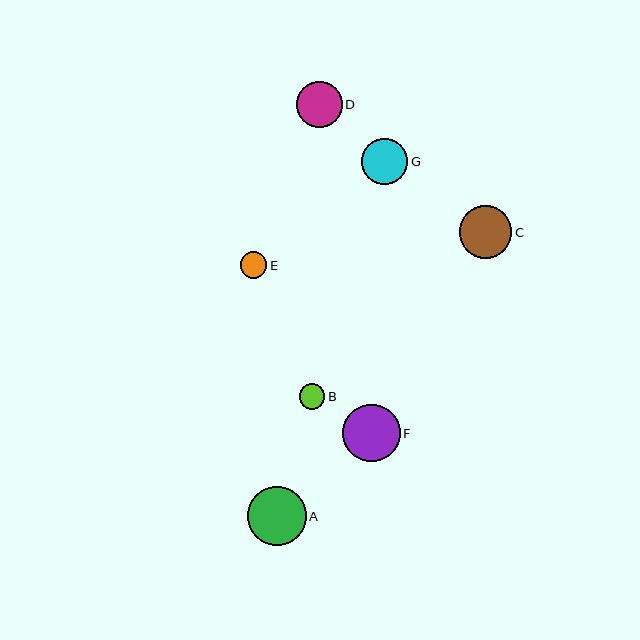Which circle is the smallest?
Circle B is the smallest with a size of approximately 26 pixels.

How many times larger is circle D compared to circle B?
Circle D is approximately 1.8 times the size of circle B.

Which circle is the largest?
Circle A is the largest with a size of approximately 59 pixels.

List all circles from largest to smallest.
From largest to smallest: A, F, C, D, G, E, B.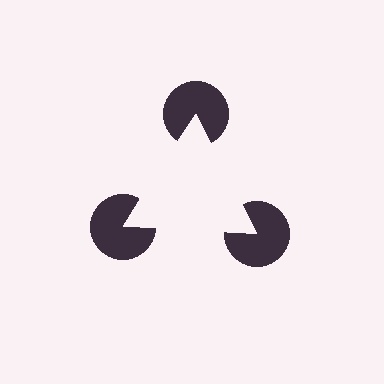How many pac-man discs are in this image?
There are 3 — one at each vertex of the illusory triangle.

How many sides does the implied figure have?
3 sides.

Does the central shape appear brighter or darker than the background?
It typically appears slightly brighter than the background, even though no actual brightness change is drawn.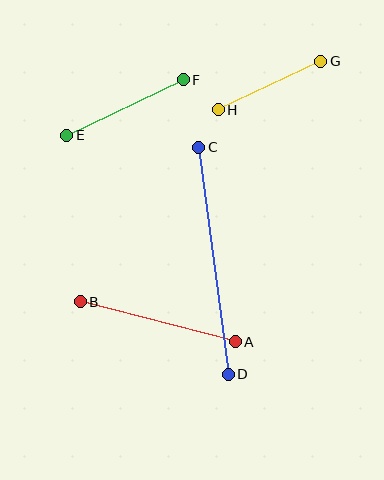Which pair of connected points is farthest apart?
Points C and D are farthest apart.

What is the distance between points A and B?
The distance is approximately 160 pixels.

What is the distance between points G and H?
The distance is approximately 114 pixels.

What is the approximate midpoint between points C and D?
The midpoint is at approximately (213, 261) pixels.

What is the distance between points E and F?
The distance is approximately 129 pixels.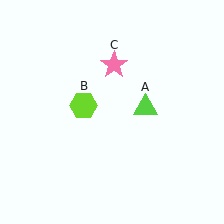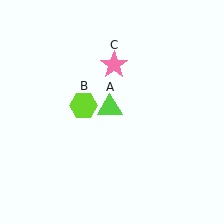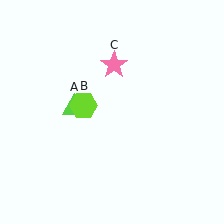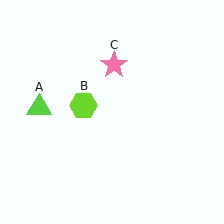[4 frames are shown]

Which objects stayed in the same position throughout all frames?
Lime hexagon (object B) and pink star (object C) remained stationary.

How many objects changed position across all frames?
1 object changed position: lime triangle (object A).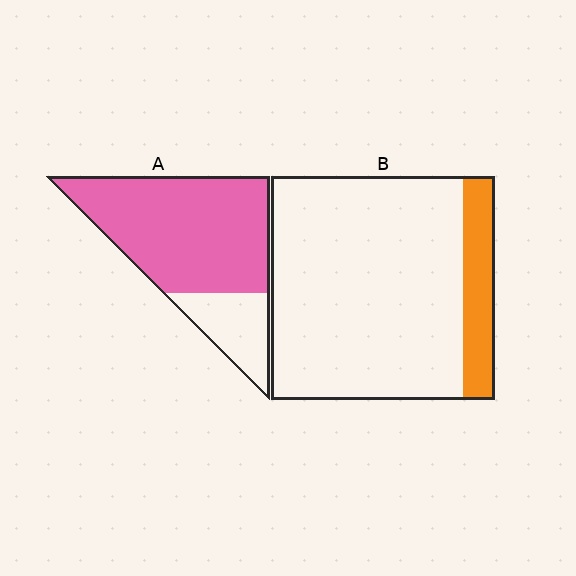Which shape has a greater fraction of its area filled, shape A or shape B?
Shape A.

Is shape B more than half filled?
No.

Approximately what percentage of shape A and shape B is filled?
A is approximately 75% and B is approximately 15%.